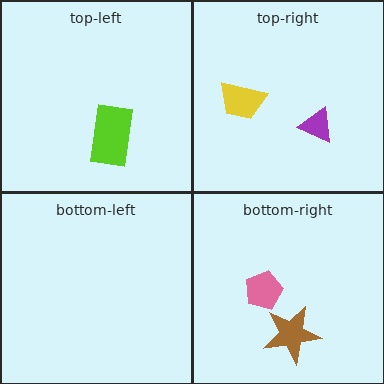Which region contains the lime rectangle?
The top-left region.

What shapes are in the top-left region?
The lime rectangle.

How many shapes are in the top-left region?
1.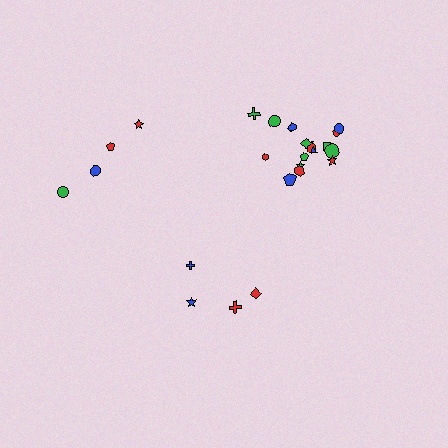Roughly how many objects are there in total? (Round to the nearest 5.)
Roughly 25 objects in total.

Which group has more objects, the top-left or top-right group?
The top-right group.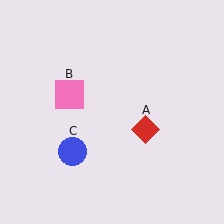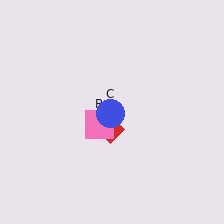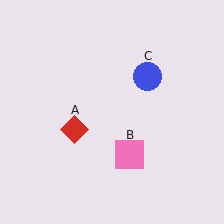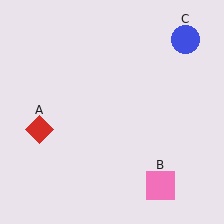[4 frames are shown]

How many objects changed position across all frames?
3 objects changed position: red diamond (object A), pink square (object B), blue circle (object C).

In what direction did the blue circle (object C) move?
The blue circle (object C) moved up and to the right.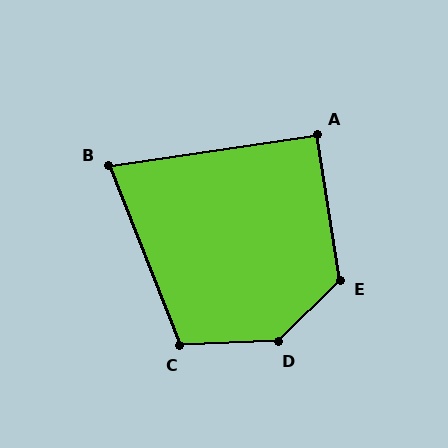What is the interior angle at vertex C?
Approximately 109 degrees (obtuse).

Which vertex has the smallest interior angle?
B, at approximately 77 degrees.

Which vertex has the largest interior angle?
D, at approximately 138 degrees.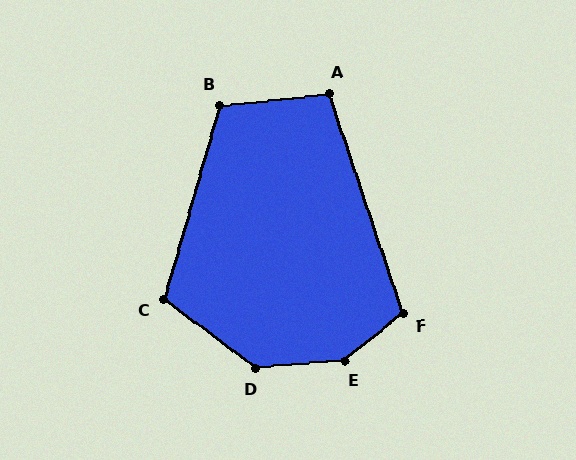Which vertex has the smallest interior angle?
A, at approximately 103 degrees.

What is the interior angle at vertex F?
Approximately 110 degrees (obtuse).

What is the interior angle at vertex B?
Approximately 112 degrees (obtuse).